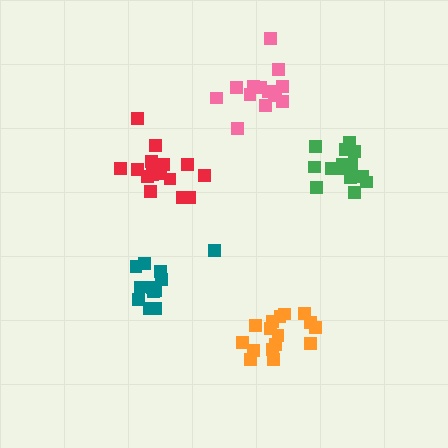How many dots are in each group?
Group 1: 15 dots, Group 2: 16 dots, Group 3: 16 dots, Group 4: 15 dots, Group 5: 12 dots (74 total).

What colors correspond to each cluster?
The clusters are colored: pink, orange, red, green, teal.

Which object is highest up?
The pink cluster is topmost.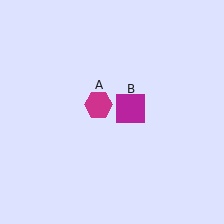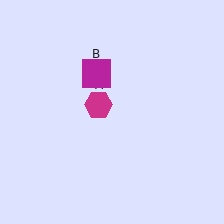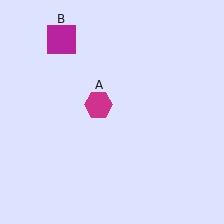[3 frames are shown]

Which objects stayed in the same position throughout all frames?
Magenta hexagon (object A) remained stationary.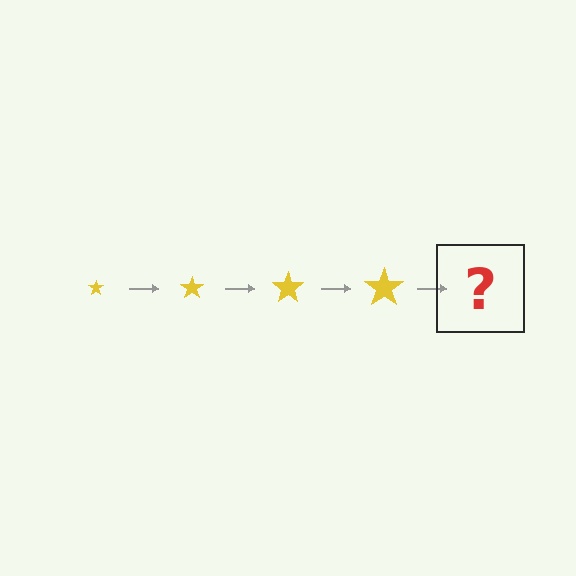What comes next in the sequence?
The next element should be a yellow star, larger than the previous one.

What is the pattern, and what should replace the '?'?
The pattern is that the star gets progressively larger each step. The '?' should be a yellow star, larger than the previous one.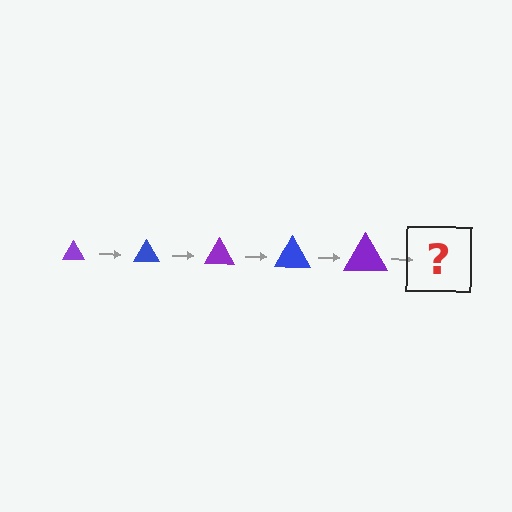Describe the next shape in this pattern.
It should be a blue triangle, larger than the previous one.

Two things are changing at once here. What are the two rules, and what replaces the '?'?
The two rules are that the triangle grows larger each step and the color cycles through purple and blue. The '?' should be a blue triangle, larger than the previous one.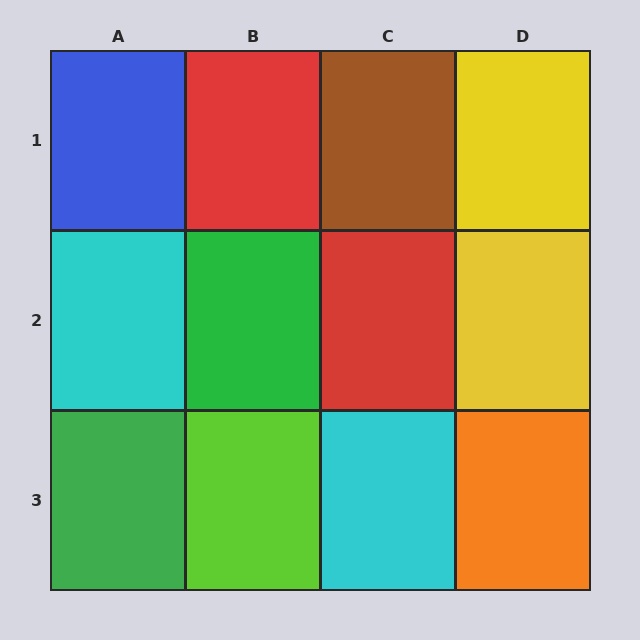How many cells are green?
2 cells are green.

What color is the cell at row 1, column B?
Red.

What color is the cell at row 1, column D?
Yellow.